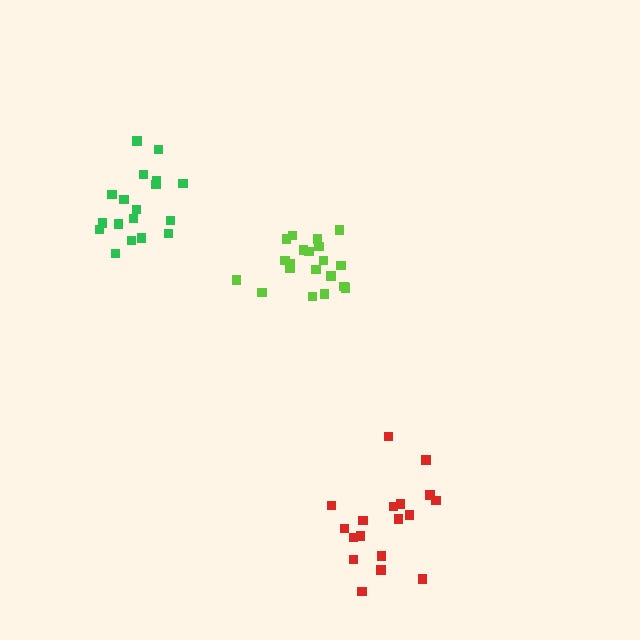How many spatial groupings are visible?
There are 3 spatial groupings.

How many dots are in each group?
Group 1: 18 dots, Group 2: 20 dots, Group 3: 18 dots (56 total).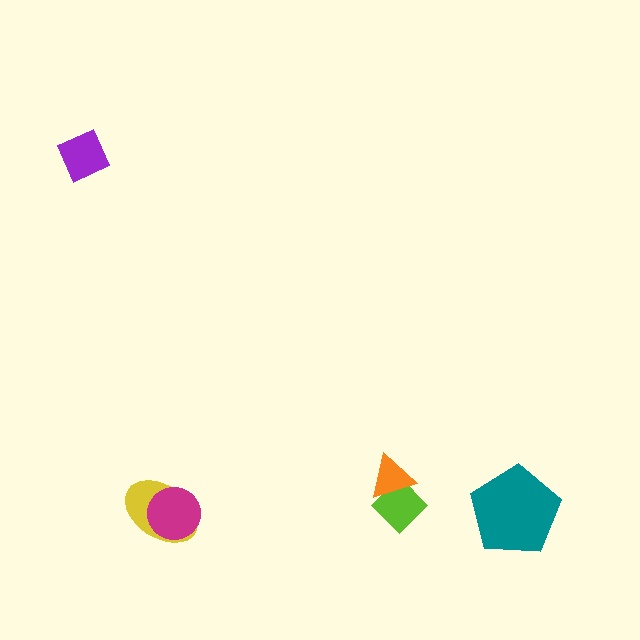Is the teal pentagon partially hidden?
No, no other shape covers it.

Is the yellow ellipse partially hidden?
Yes, it is partially covered by another shape.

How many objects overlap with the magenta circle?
1 object overlaps with the magenta circle.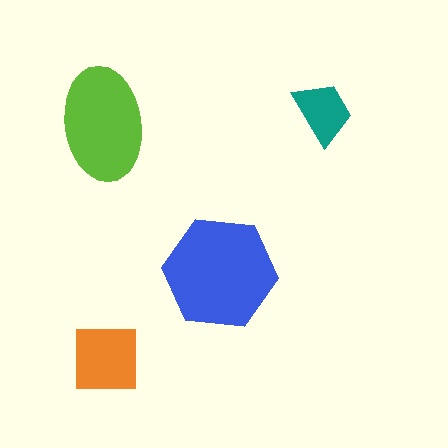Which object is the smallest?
The teal trapezoid.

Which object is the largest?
The blue hexagon.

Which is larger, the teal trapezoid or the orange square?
The orange square.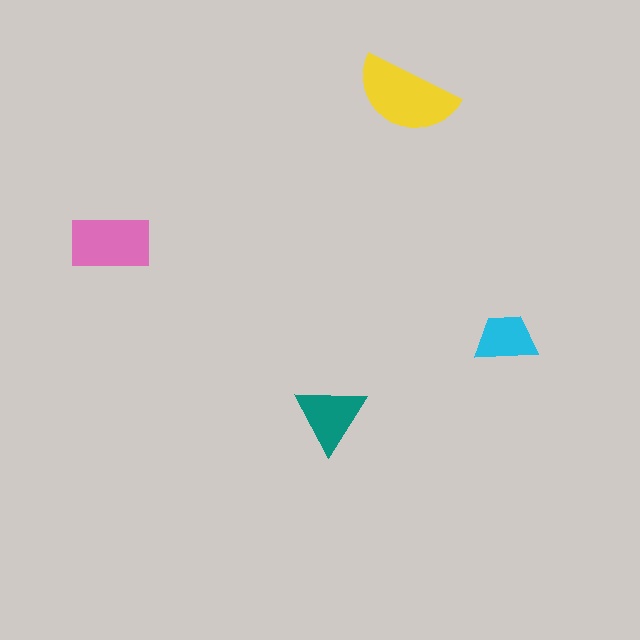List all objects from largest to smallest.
The yellow semicircle, the pink rectangle, the teal triangle, the cyan trapezoid.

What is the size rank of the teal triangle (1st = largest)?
3rd.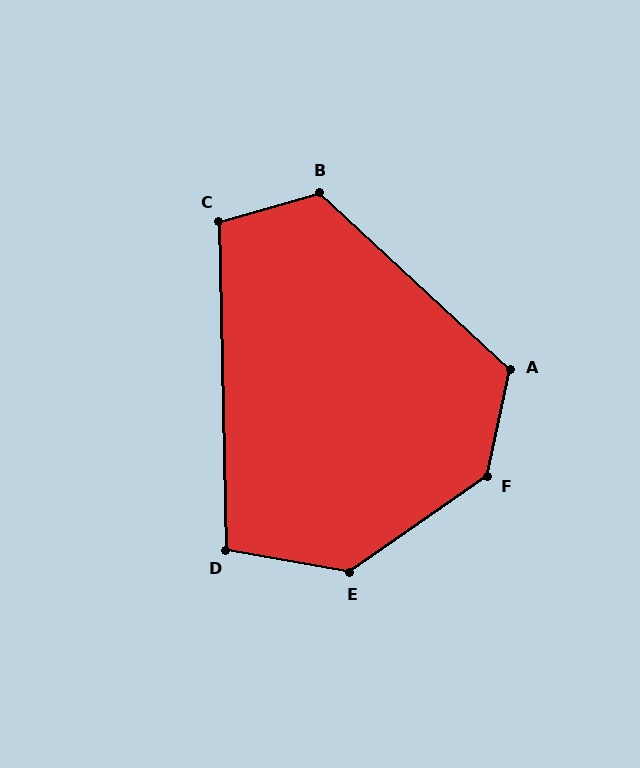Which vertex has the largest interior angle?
F, at approximately 137 degrees.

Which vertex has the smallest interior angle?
D, at approximately 102 degrees.